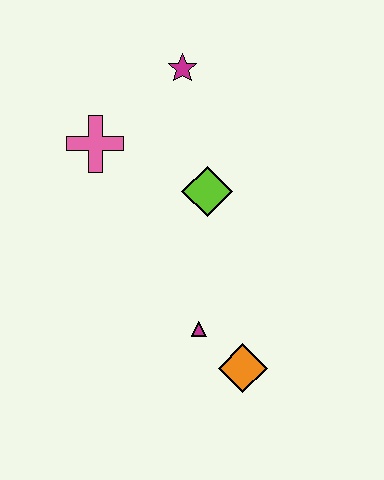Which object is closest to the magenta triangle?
The orange diamond is closest to the magenta triangle.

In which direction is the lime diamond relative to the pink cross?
The lime diamond is to the right of the pink cross.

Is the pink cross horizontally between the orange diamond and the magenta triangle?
No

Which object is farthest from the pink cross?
The orange diamond is farthest from the pink cross.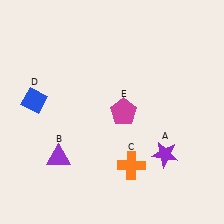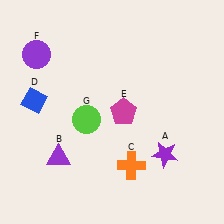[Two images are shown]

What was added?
A purple circle (F), a lime circle (G) were added in Image 2.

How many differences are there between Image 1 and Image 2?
There are 2 differences between the two images.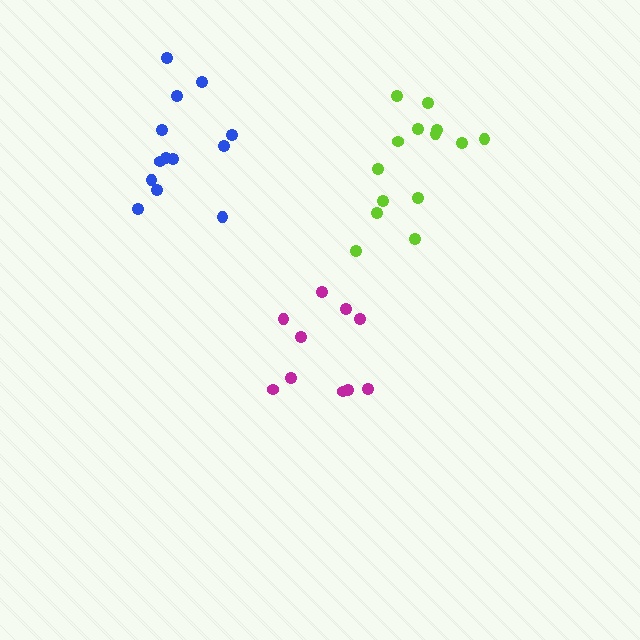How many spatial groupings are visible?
There are 3 spatial groupings.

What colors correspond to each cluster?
The clusters are colored: magenta, blue, lime.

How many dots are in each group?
Group 1: 10 dots, Group 2: 13 dots, Group 3: 14 dots (37 total).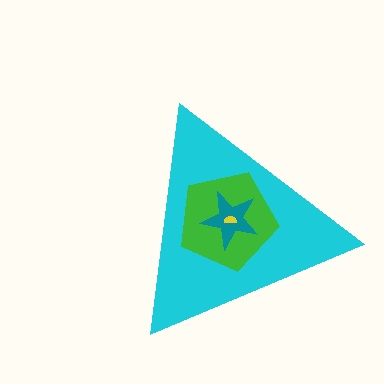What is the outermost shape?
The cyan triangle.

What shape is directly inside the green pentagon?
The teal star.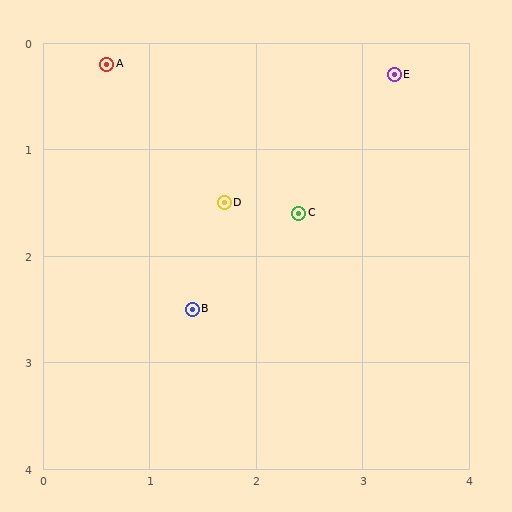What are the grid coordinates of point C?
Point C is at approximately (2.4, 1.6).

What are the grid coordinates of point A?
Point A is at approximately (0.6, 0.2).